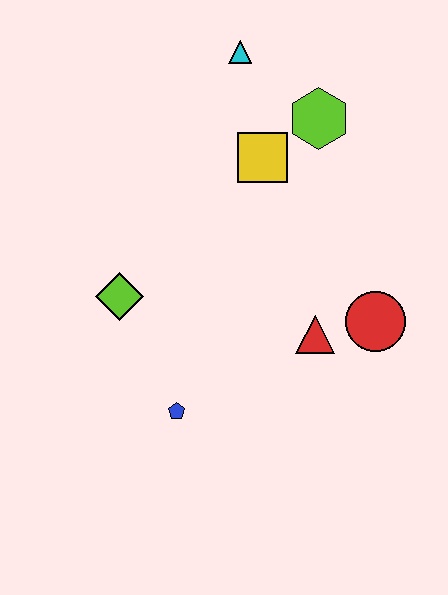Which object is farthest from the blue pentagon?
The cyan triangle is farthest from the blue pentagon.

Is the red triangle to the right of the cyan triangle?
Yes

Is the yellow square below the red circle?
No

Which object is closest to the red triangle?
The red circle is closest to the red triangle.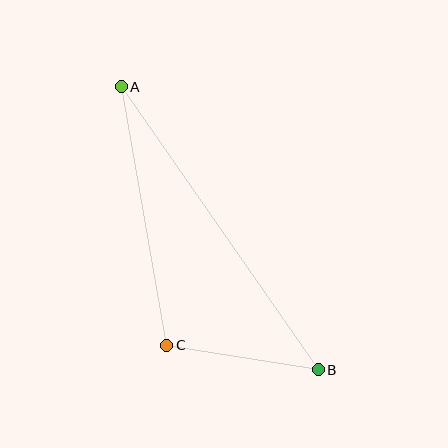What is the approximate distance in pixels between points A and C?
The distance between A and C is approximately 262 pixels.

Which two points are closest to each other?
Points B and C are closest to each other.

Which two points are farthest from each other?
Points A and B are farthest from each other.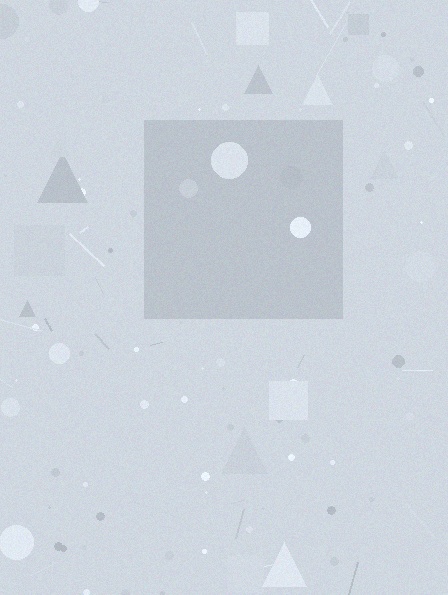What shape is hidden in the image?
A square is hidden in the image.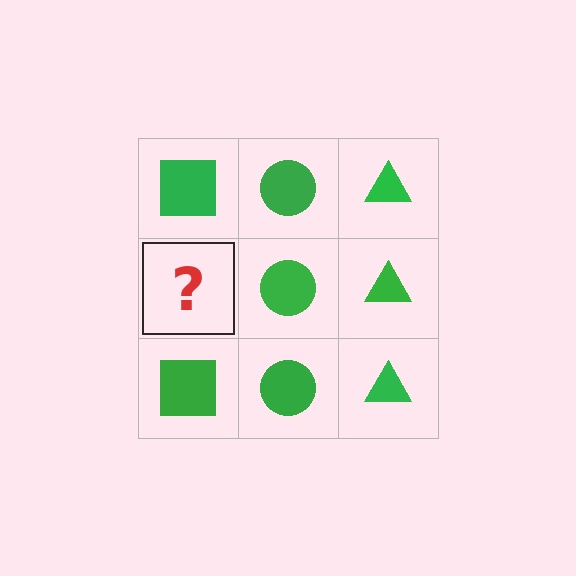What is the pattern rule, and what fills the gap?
The rule is that each column has a consistent shape. The gap should be filled with a green square.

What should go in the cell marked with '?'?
The missing cell should contain a green square.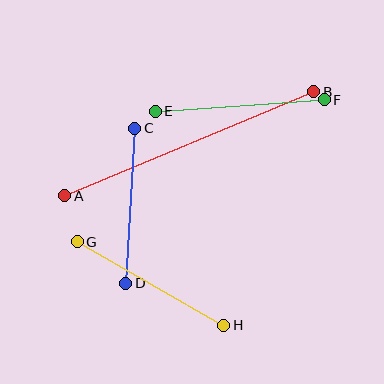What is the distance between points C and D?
The distance is approximately 155 pixels.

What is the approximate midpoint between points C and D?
The midpoint is at approximately (130, 206) pixels.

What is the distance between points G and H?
The distance is approximately 168 pixels.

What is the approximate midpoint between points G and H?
The midpoint is at approximately (150, 283) pixels.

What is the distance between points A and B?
The distance is approximately 270 pixels.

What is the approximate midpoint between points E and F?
The midpoint is at approximately (240, 105) pixels.